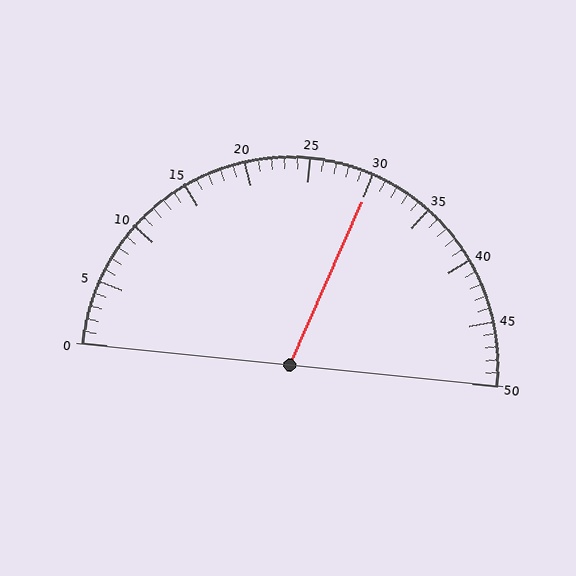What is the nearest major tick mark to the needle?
The nearest major tick mark is 30.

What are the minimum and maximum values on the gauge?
The gauge ranges from 0 to 50.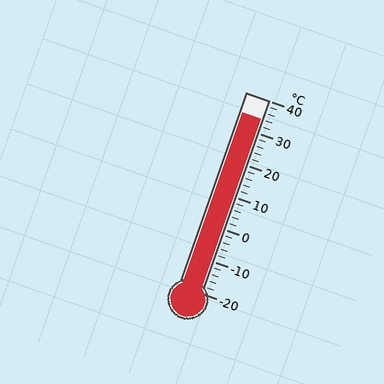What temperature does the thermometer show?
The thermometer shows approximately 34°C.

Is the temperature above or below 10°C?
The temperature is above 10°C.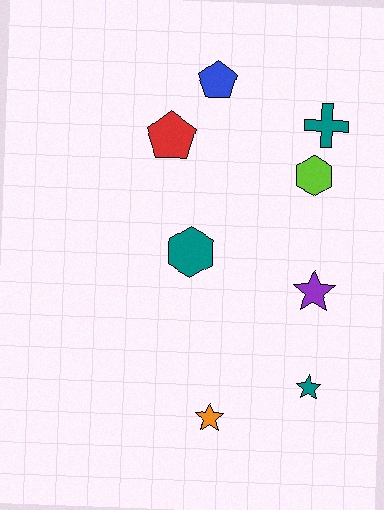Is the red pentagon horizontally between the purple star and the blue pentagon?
No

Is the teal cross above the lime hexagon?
Yes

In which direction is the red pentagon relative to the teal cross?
The red pentagon is to the left of the teal cross.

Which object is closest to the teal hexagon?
The red pentagon is closest to the teal hexagon.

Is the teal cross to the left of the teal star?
No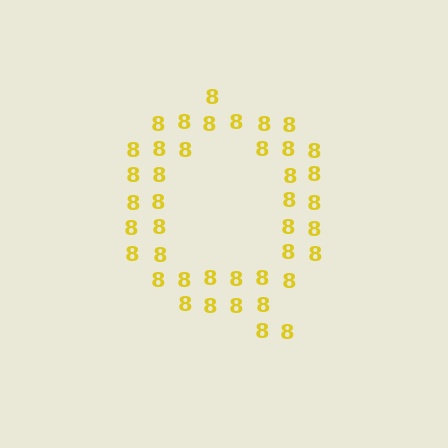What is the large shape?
The large shape is the letter Q.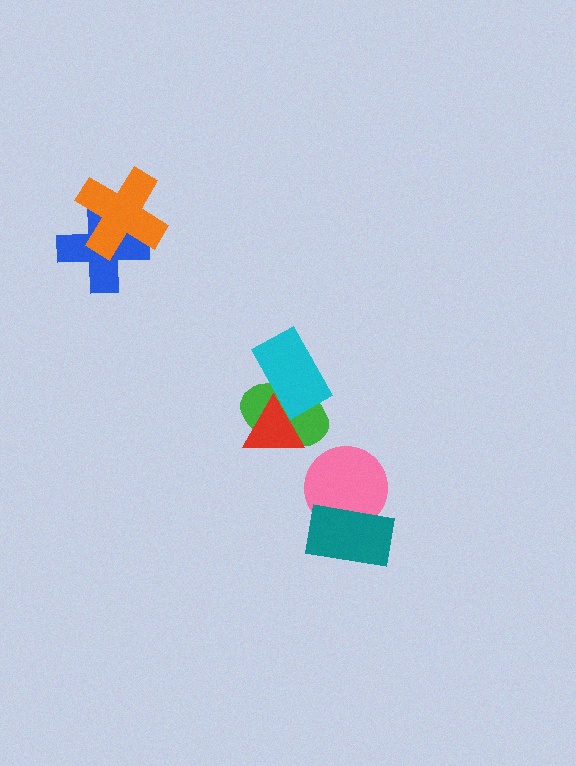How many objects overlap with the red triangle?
2 objects overlap with the red triangle.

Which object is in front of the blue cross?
The orange cross is in front of the blue cross.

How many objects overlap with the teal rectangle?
1 object overlaps with the teal rectangle.